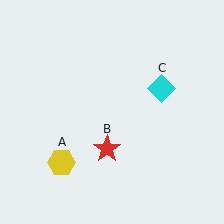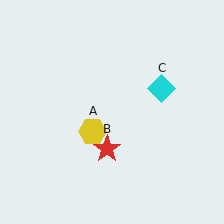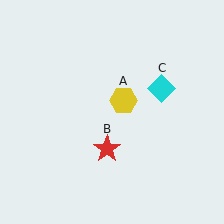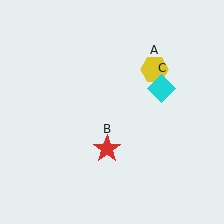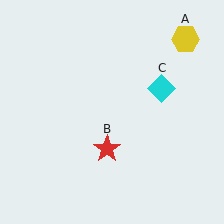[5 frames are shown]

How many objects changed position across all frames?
1 object changed position: yellow hexagon (object A).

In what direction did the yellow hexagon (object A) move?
The yellow hexagon (object A) moved up and to the right.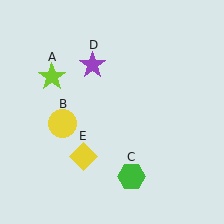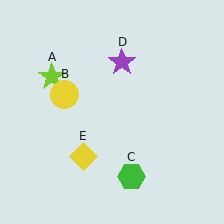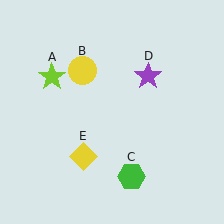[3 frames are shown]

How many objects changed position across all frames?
2 objects changed position: yellow circle (object B), purple star (object D).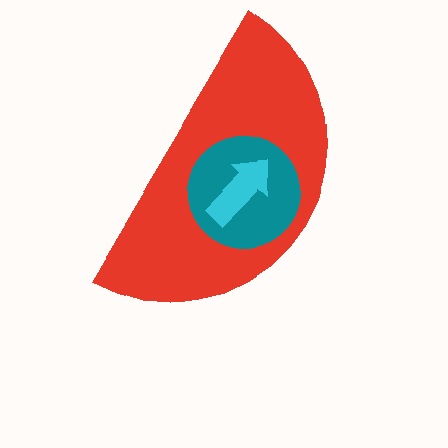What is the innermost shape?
The cyan arrow.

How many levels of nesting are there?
3.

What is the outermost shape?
The red semicircle.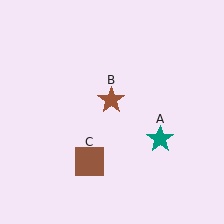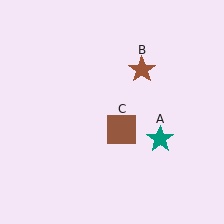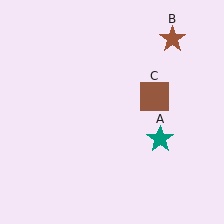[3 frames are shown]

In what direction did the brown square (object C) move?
The brown square (object C) moved up and to the right.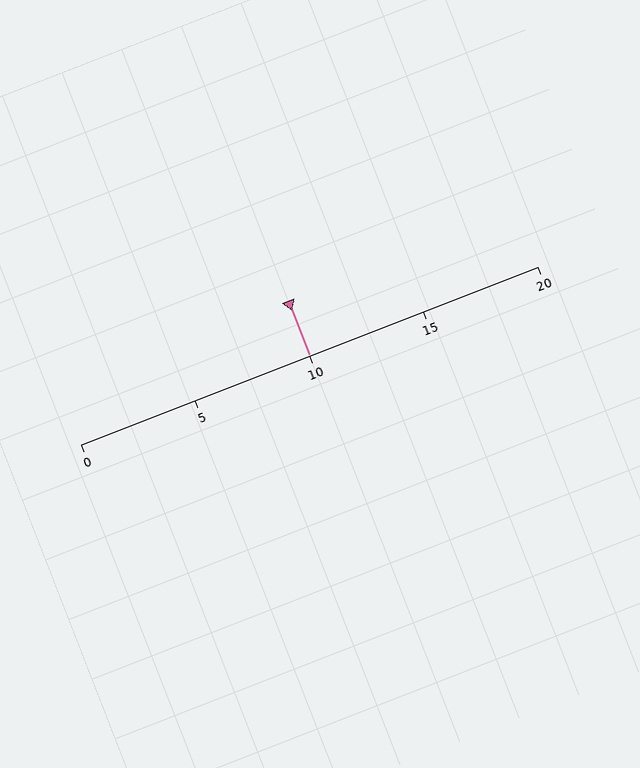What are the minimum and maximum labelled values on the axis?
The axis runs from 0 to 20.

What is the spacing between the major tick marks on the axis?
The major ticks are spaced 5 apart.